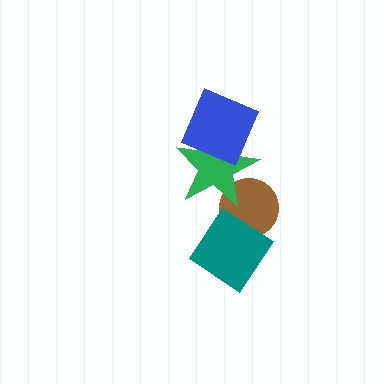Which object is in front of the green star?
The blue square is in front of the green star.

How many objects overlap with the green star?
2 objects overlap with the green star.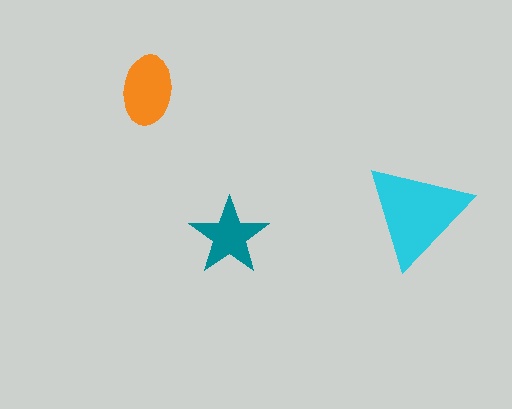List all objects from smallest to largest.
The teal star, the orange ellipse, the cyan triangle.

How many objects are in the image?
There are 3 objects in the image.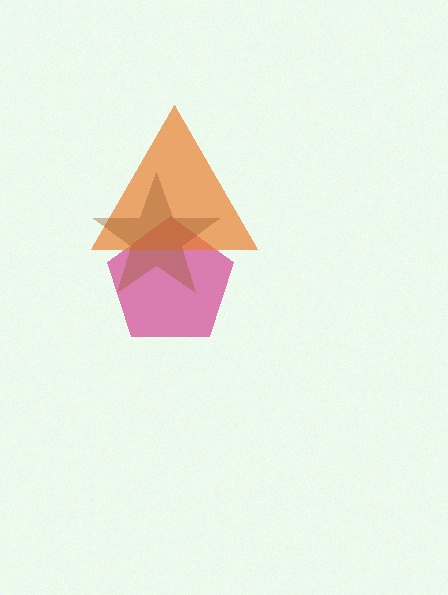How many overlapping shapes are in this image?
There are 3 overlapping shapes in the image.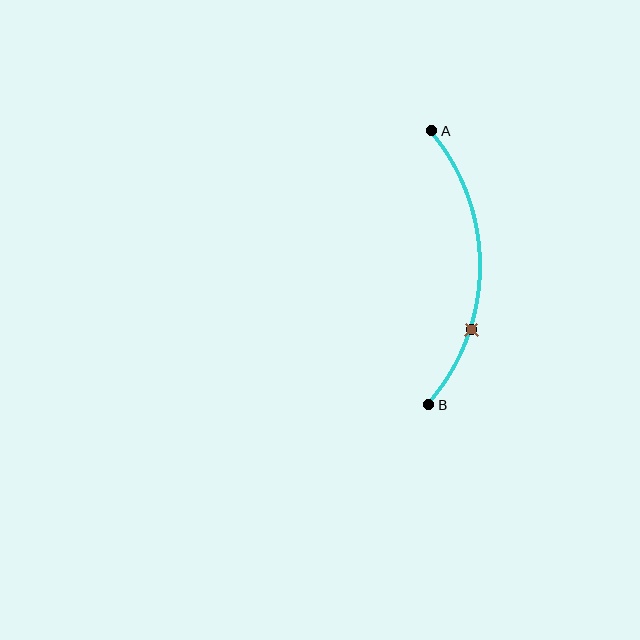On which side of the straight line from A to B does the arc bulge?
The arc bulges to the right of the straight line connecting A and B.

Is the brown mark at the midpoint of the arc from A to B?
No. The brown mark lies on the arc but is closer to endpoint B. The arc midpoint would be at the point on the curve equidistant along the arc from both A and B.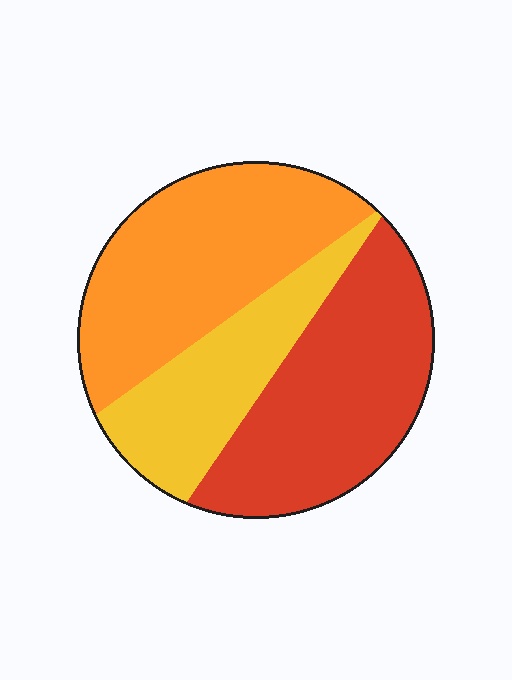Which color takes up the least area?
Yellow, at roughly 25%.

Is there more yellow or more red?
Red.